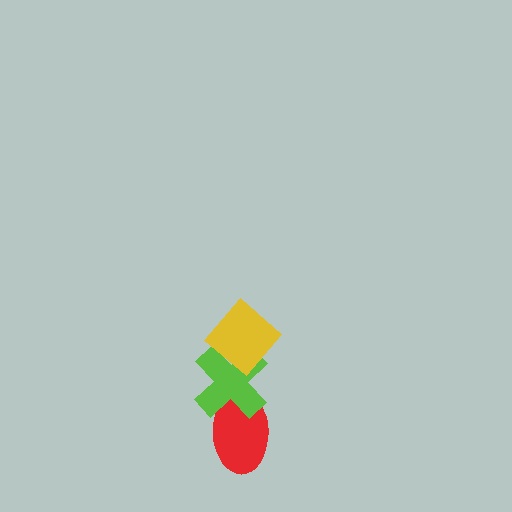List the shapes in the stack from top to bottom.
From top to bottom: the yellow diamond, the lime cross, the red ellipse.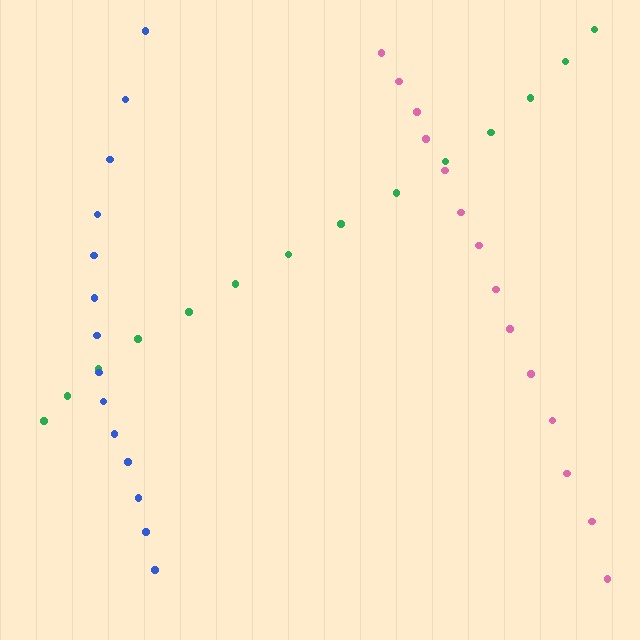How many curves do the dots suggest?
There are 3 distinct paths.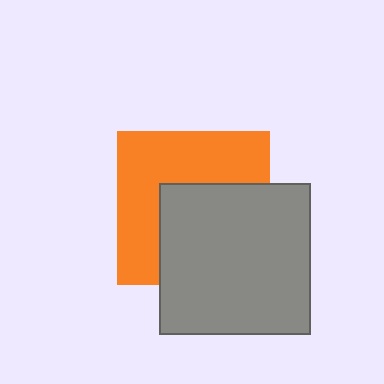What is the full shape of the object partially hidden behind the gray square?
The partially hidden object is an orange square.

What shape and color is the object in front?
The object in front is a gray square.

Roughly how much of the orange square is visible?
About half of it is visible (roughly 52%).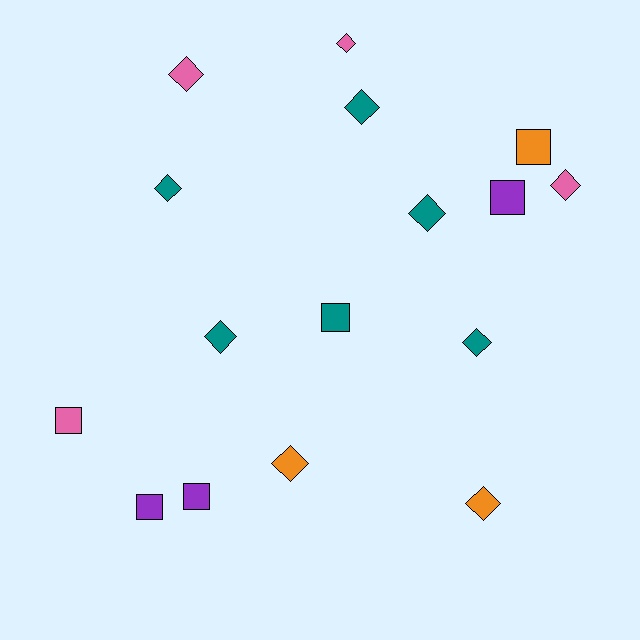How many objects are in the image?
There are 16 objects.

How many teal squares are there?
There is 1 teal square.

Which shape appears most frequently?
Diamond, with 10 objects.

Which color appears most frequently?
Teal, with 6 objects.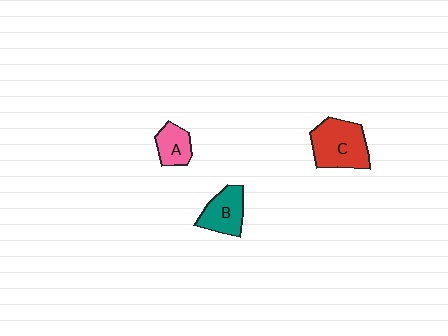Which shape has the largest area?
Shape C (red).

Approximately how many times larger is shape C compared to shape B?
Approximately 1.5 times.